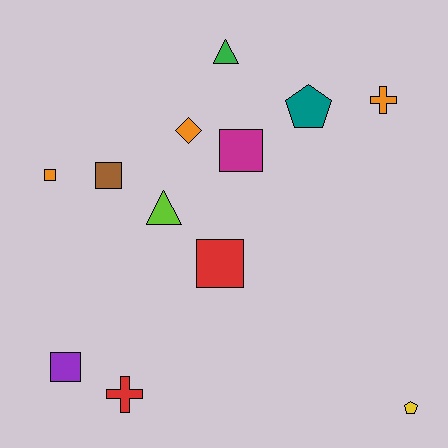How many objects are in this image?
There are 12 objects.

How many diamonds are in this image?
There is 1 diamond.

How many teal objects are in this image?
There is 1 teal object.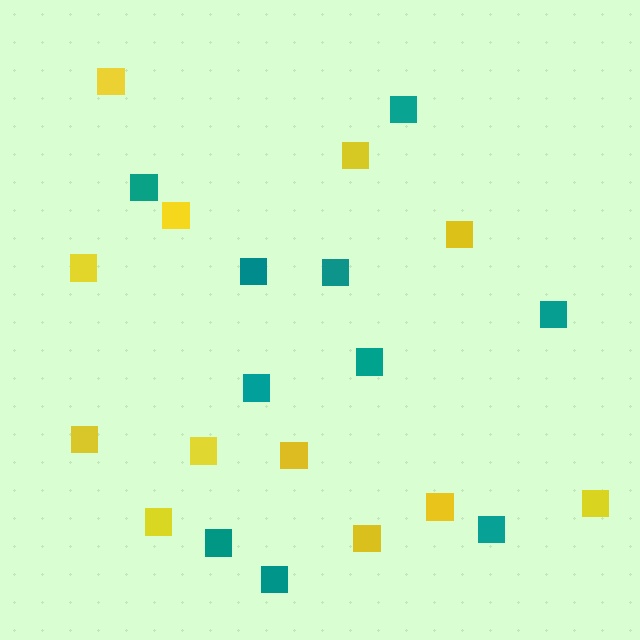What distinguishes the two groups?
There are 2 groups: one group of teal squares (10) and one group of yellow squares (12).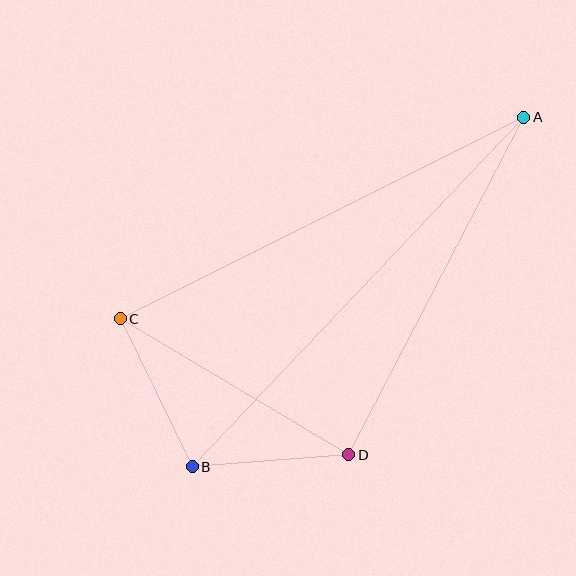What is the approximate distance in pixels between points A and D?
The distance between A and D is approximately 380 pixels.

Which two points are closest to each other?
Points B and D are closest to each other.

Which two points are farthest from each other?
Points A and B are farthest from each other.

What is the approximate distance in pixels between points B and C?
The distance between B and C is approximately 165 pixels.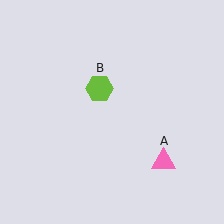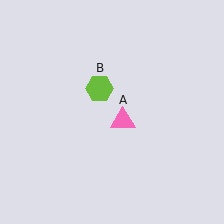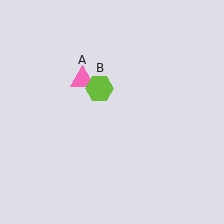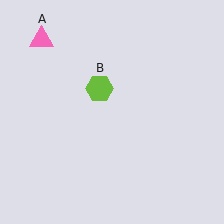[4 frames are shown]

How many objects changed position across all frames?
1 object changed position: pink triangle (object A).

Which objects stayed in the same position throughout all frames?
Lime hexagon (object B) remained stationary.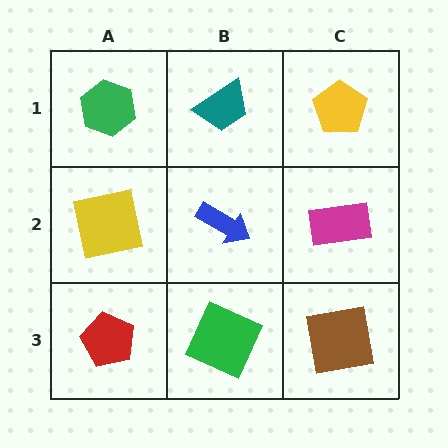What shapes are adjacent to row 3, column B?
A blue arrow (row 2, column B), a red pentagon (row 3, column A), a brown square (row 3, column C).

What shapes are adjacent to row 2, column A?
A green hexagon (row 1, column A), a red pentagon (row 3, column A), a blue arrow (row 2, column B).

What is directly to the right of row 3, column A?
A green square.